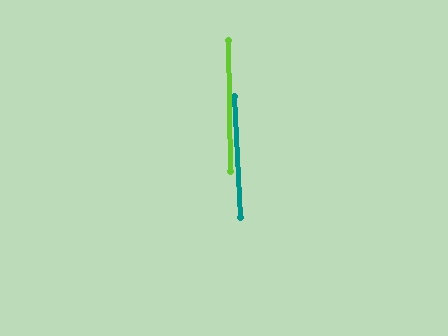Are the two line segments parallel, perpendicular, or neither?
Parallel — their directions differ by only 1.7°.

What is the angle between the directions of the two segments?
Approximately 2 degrees.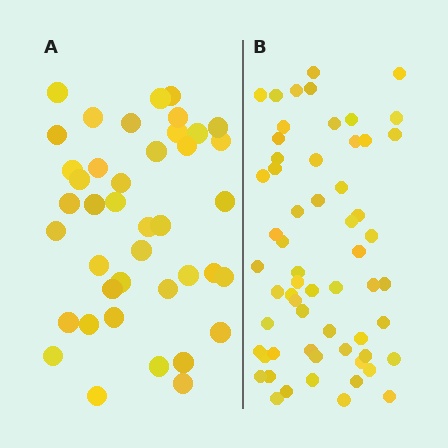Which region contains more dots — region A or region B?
Region B (the right region) has more dots.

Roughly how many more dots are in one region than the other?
Region B has approximately 20 more dots than region A.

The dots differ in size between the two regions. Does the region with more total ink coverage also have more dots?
No. Region A has more total ink coverage because its dots are larger, but region B actually contains more individual dots. Total area can be misleading — the number of items is what matters here.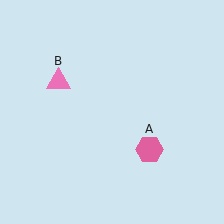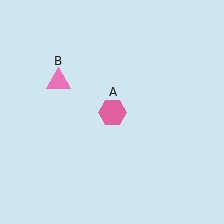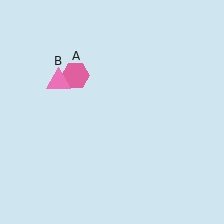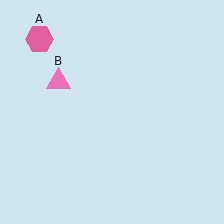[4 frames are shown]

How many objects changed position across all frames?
1 object changed position: pink hexagon (object A).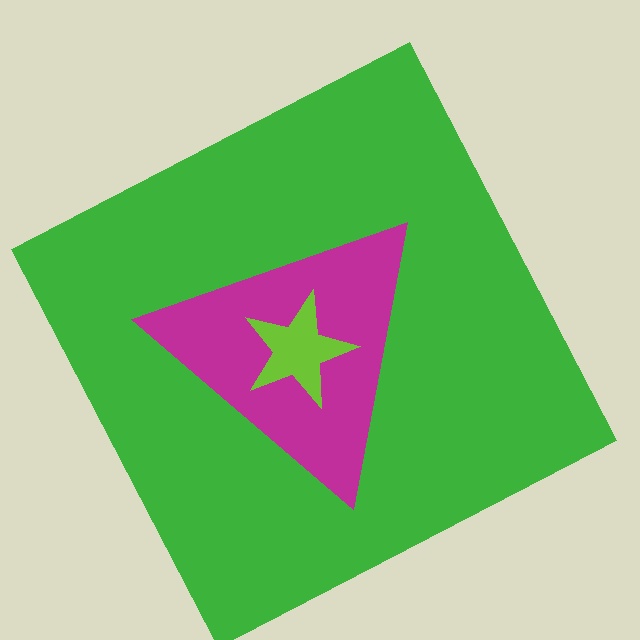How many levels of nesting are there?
3.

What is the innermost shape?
The lime star.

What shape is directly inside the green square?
The magenta triangle.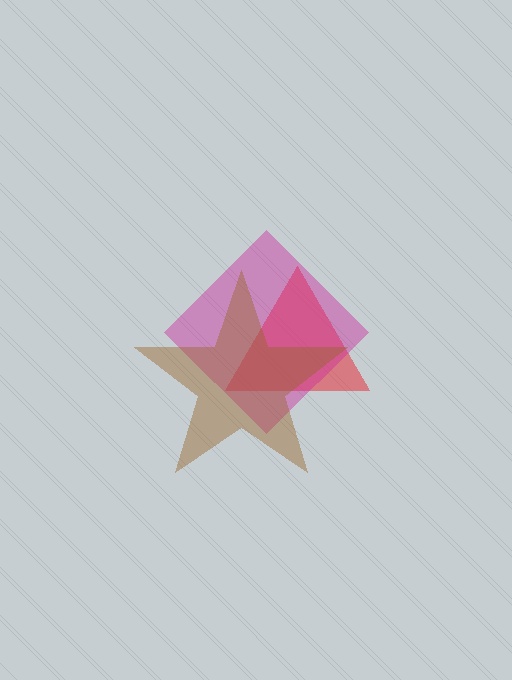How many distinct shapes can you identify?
There are 3 distinct shapes: a red triangle, a magenta diamond, a brown star.